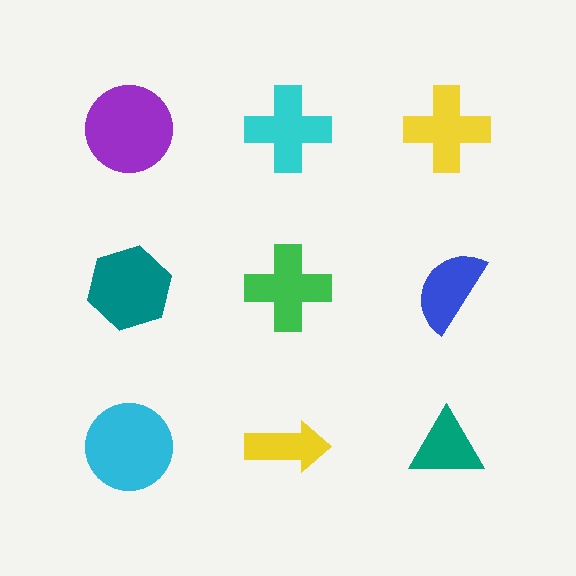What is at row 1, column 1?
A purple circle.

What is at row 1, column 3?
A yellow cross.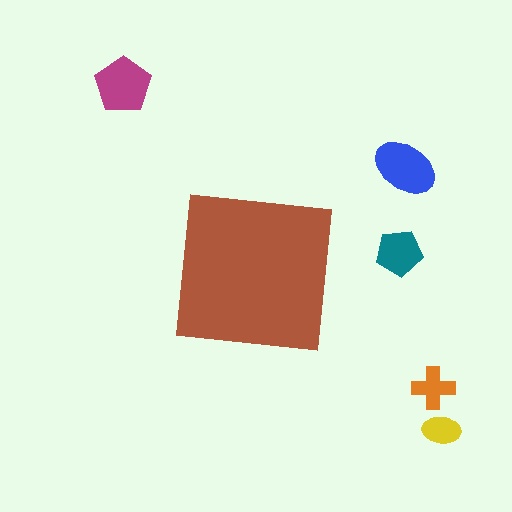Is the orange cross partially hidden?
No, the orange cross is fully visible.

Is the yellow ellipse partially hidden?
No, the yellow ellipse is fully visible.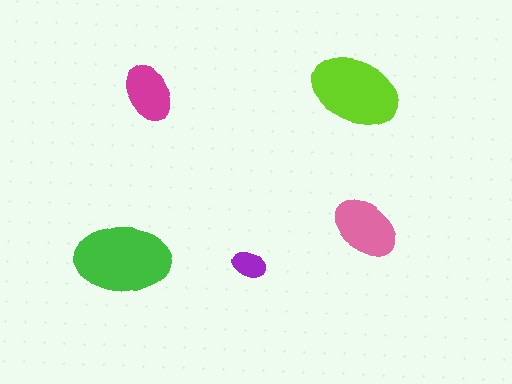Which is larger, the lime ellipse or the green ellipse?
The green one.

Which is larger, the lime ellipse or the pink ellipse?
The lime one.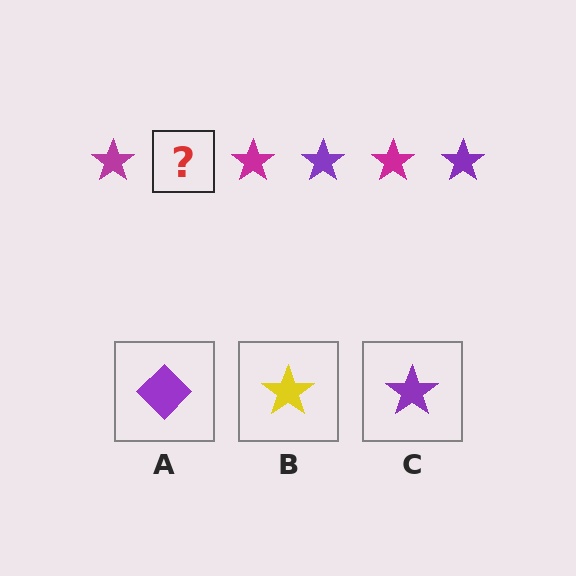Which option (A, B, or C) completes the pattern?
C.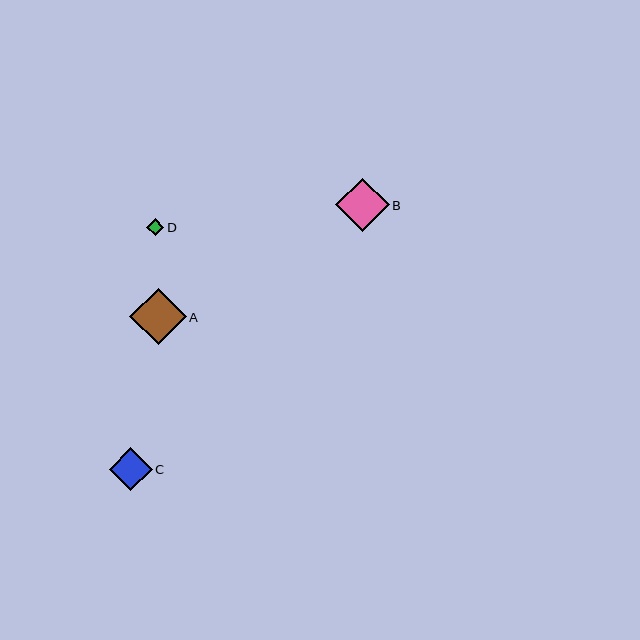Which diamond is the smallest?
Diamond D is the smallest with a size of approximately 17 pixels.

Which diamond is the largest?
Diamond A is the largest with a size of approximately 56 pixels.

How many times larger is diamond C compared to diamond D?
Diamond C is approximately 2.5 times the size of diamond D.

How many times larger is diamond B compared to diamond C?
Diamond B is approximately 1.3 times the size of diamond C.